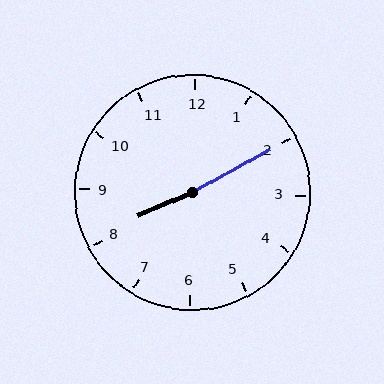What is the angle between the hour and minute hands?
Approximately 175 degrees.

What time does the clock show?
8:10.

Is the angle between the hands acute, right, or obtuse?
It is obtuse.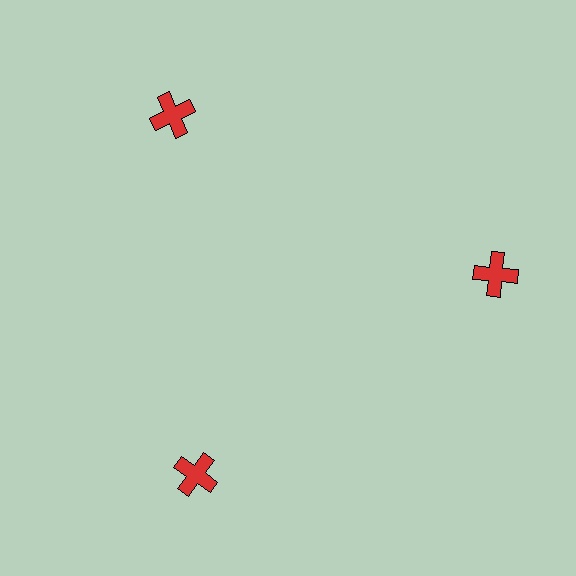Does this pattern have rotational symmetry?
Yes, this pattern has 3-fold rotational symmetry. It looks the same after rotating 120 degrees around the center.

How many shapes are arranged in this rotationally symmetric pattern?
There are 3 shapes, arranged in 3 groups of 1.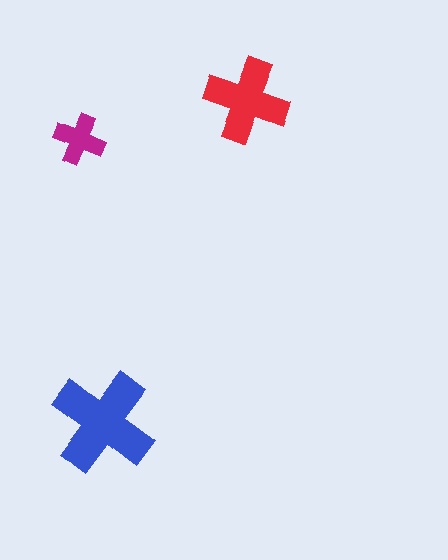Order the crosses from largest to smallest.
the blue one, the red one, the magenta one.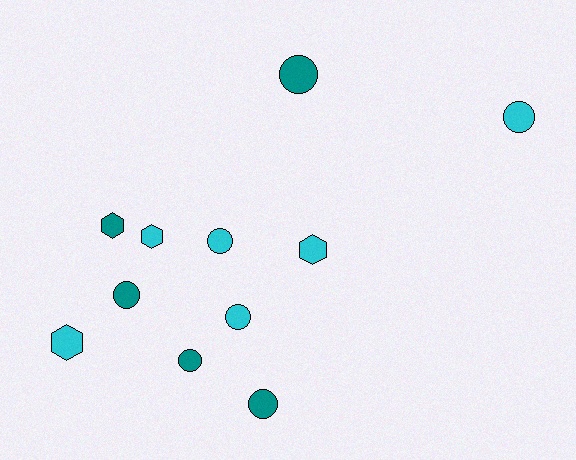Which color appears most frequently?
Cyan, with 6 objects.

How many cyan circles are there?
There are 3 cyan circles.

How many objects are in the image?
There are 11 objects.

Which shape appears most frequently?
Circle, with 7 objects.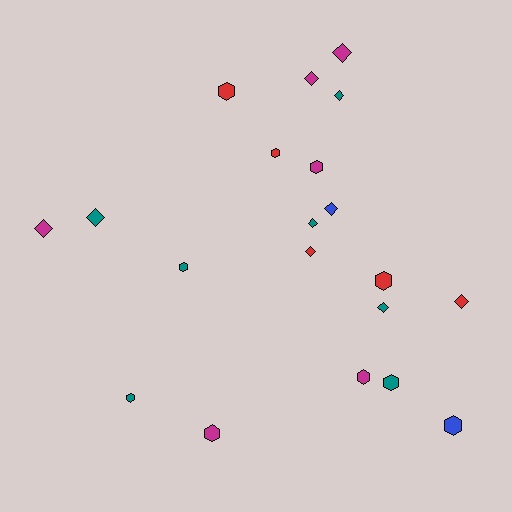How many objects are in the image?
There are 20 objects.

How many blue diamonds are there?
There is 1 blue diamond.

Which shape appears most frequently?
Hexagon, with 10 objects.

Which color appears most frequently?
Teal, with 7 objects.